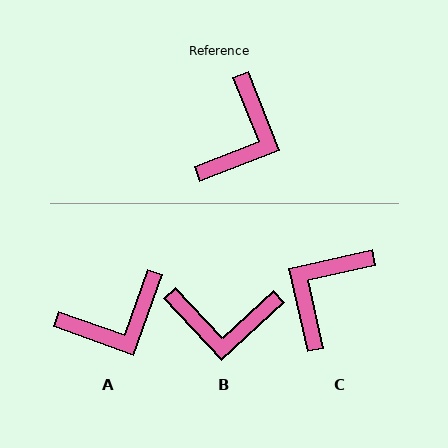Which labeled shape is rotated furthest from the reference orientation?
C, about 171 degrees away.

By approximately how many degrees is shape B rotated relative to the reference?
Approximately 69 degrees clockwise.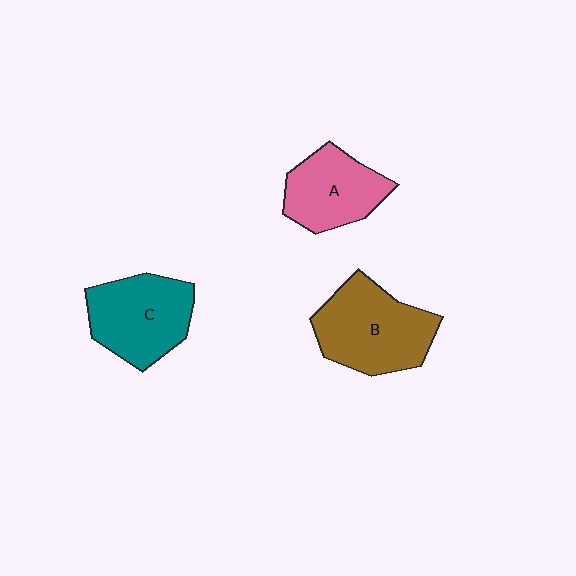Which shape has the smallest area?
Shape A (pink).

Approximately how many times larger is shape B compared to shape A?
Approximately 1.3 times.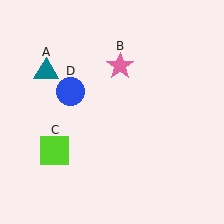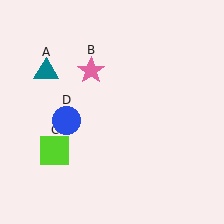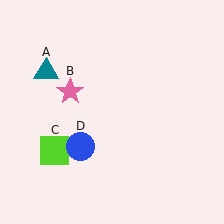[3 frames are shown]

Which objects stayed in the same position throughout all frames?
Teal triangle (object A) and lime square (object C) remained stationary.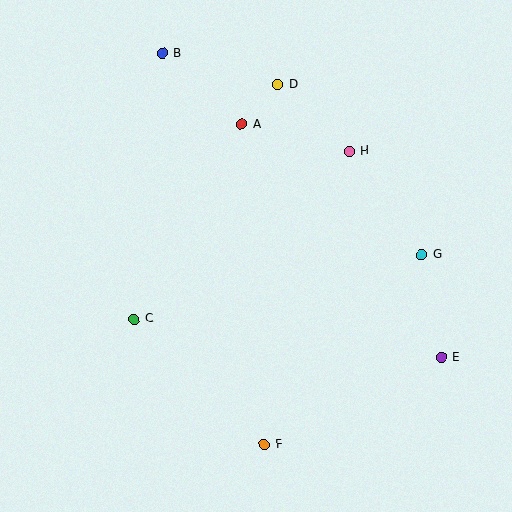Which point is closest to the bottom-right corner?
Point E is closest to the bottom-right corner.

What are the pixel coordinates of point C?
Point C is at (134, 319).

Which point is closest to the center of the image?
Point A at (241, 124) is closest to the center.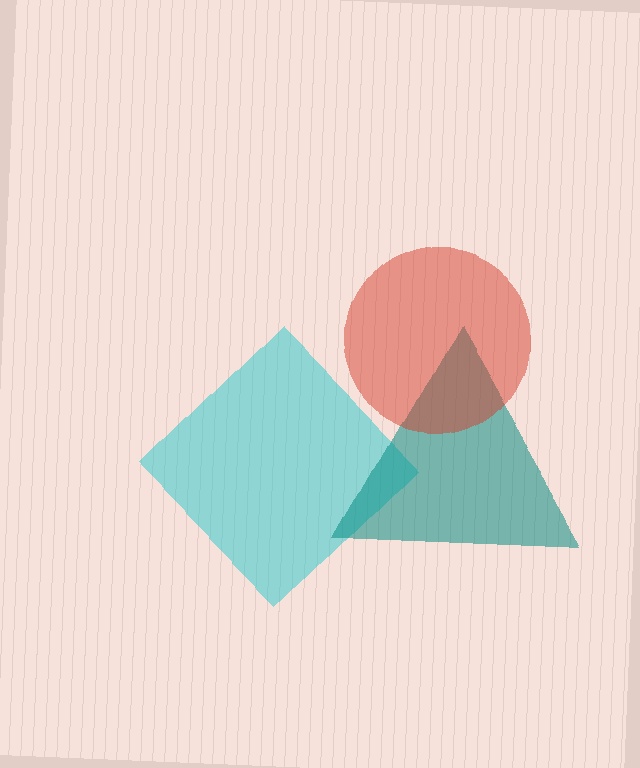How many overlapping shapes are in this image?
There are 3 overlapping shapes in the image.